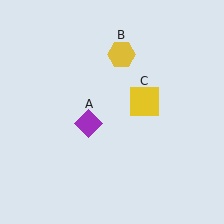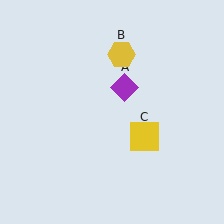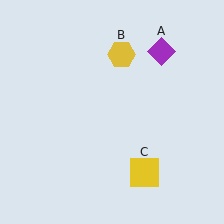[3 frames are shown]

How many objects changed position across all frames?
2 objects changed position: purple diamond (object A), yellow square (object C).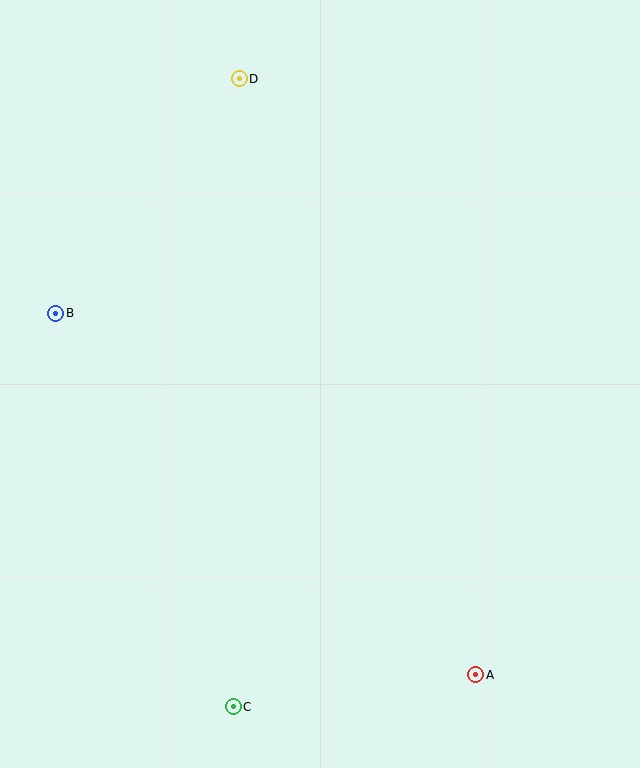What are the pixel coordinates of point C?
Point C is at (233, 707).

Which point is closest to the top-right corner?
Point D is closest to the top-right corner.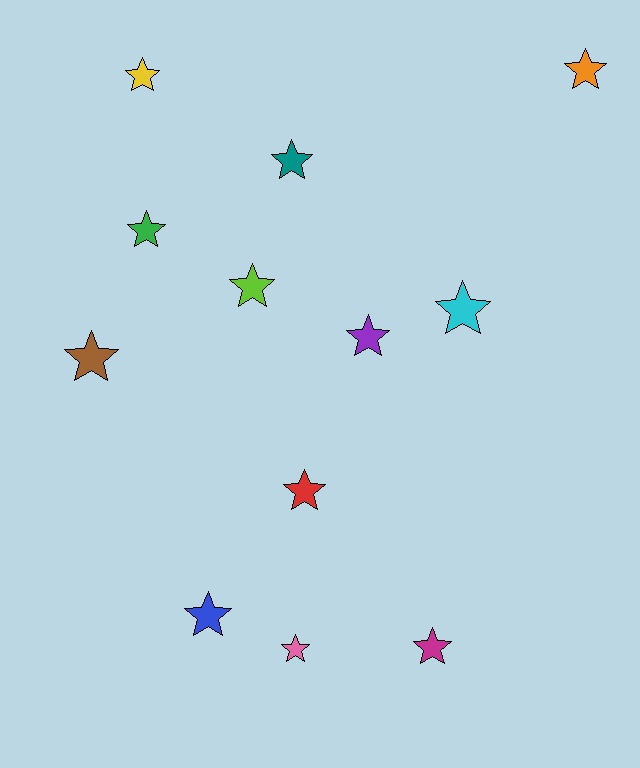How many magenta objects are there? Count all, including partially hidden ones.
There is 1 magenta object.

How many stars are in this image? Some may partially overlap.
There are 12 stars.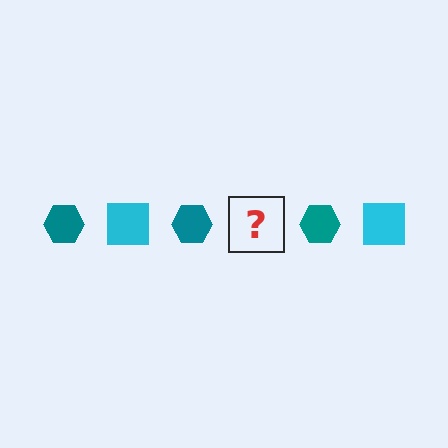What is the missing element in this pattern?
The missing element is a cyan square.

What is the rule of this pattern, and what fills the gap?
The rule is that the pattern alternates between teal hexagon and cyan square. The gap should be filled with a cyan square.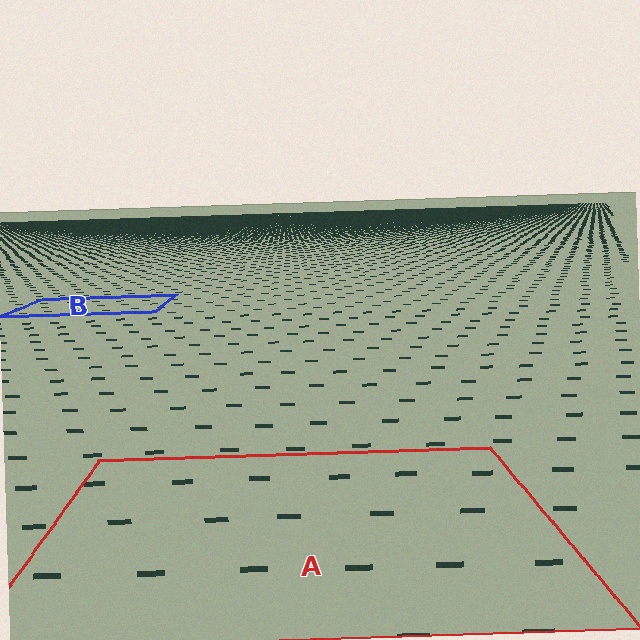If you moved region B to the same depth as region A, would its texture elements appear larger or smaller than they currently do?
They would appear larger. At a closer depth, the same texture elements are projected at a bigger on-screen size.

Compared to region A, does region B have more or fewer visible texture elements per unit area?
Region B has more texture elements per unit area — they are packed more densely because it is farther away.